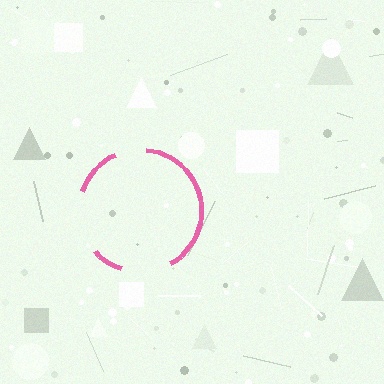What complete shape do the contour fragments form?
The contour fragments form a circle.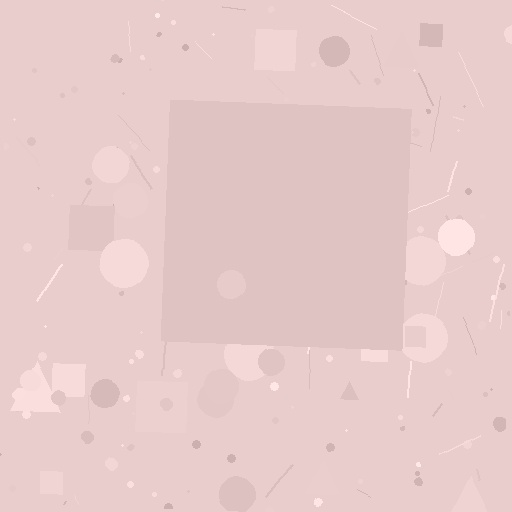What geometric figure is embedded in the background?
A square is embedded in the background.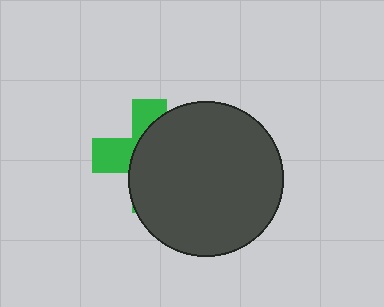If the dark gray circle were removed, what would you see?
You would see the complete green cross.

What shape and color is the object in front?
The object in front is a dark gray circle.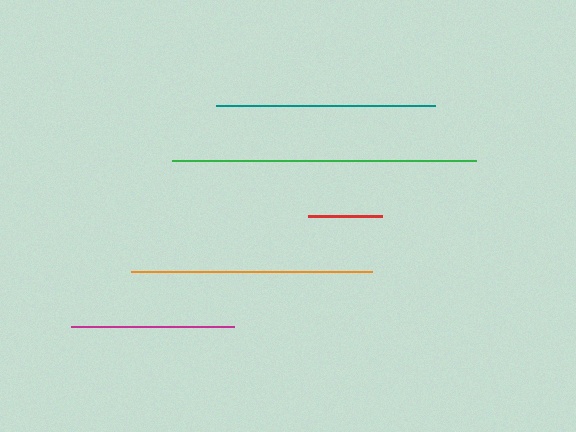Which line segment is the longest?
The green line is the longest at approximately 304 pixels.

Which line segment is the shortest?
The red line is the shortest at approximately 74 pixels.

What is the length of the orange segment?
The orange segment is approximately 241 pixels long.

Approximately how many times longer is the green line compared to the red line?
The green line is approximately 4.1 times the length of the red line.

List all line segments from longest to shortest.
From longest to shortest: green, orange, teal, magenta, red.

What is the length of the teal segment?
The teal segment is approximately 219 pixels long.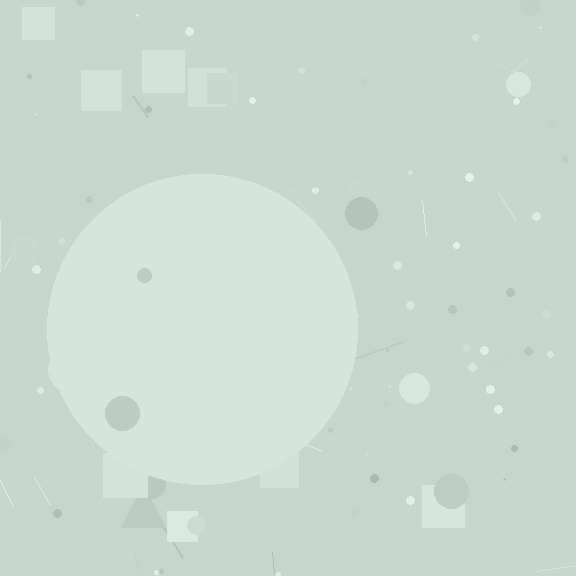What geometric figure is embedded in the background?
A circle is embedded in the background.